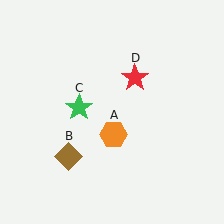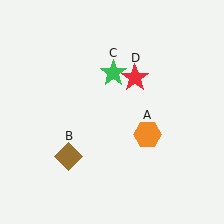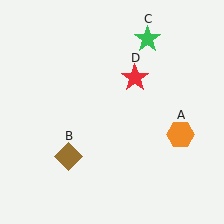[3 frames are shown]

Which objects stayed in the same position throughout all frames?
Brown diamond (object B) and red star (object D) remained stationary.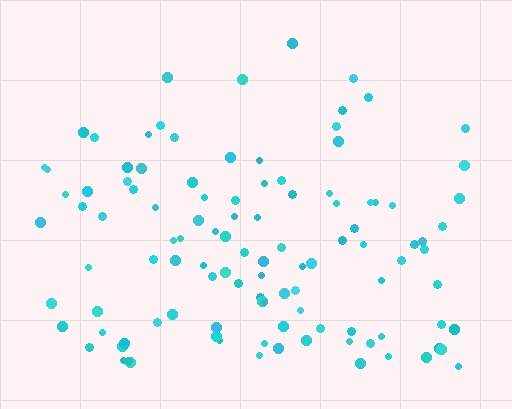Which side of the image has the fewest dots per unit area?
The top.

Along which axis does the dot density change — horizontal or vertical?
Vertical.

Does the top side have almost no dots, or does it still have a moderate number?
Still a moderate number, just noticeably fewer than the bottom.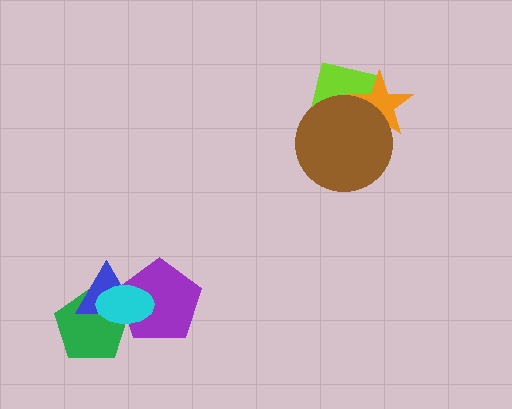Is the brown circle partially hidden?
No, no other shape covers it.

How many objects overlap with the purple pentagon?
3 objects overlap with the purple pentagon.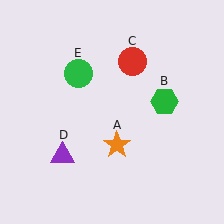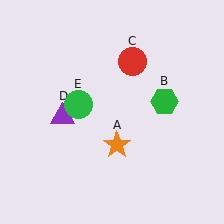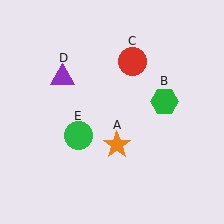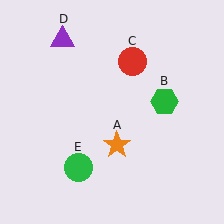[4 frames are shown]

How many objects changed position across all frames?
2 objects changed position: purple triangle (object D), green circle (object E).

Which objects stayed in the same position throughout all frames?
Orange star (object A) and green hexagon (object B) and red circle (object C) remained stationary.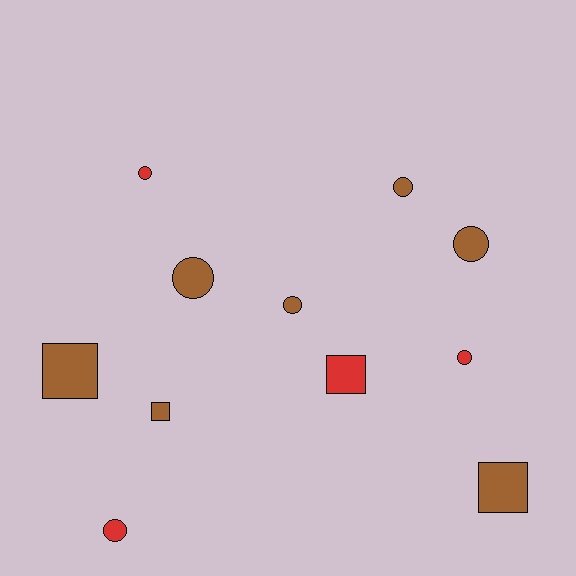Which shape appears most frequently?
Circle, with 7 objects.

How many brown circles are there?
There are 4 brown circles.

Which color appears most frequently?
Brown, with 7 objects.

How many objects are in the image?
There are 11 objects.